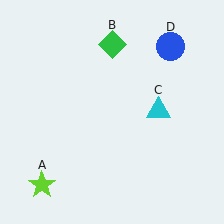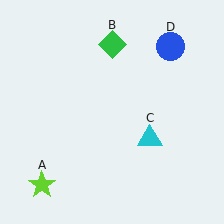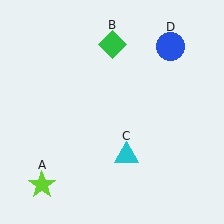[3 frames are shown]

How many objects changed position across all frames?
1 object changed position: cyan triangle (object C).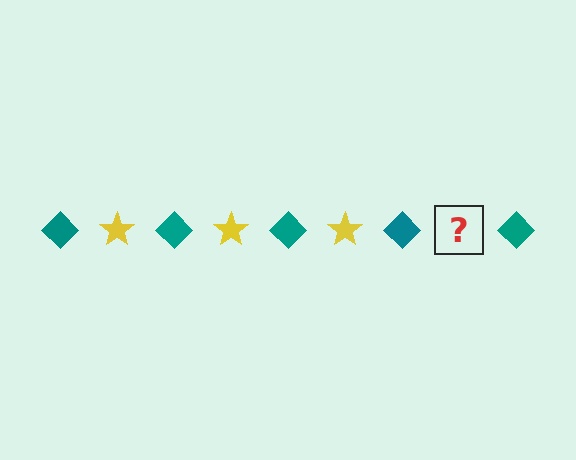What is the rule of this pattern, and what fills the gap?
The rule is that the pattern alternates between teal diamond and yellow star. The gap should be filled with a yellow star.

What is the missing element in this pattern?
The missing element is a yellow star.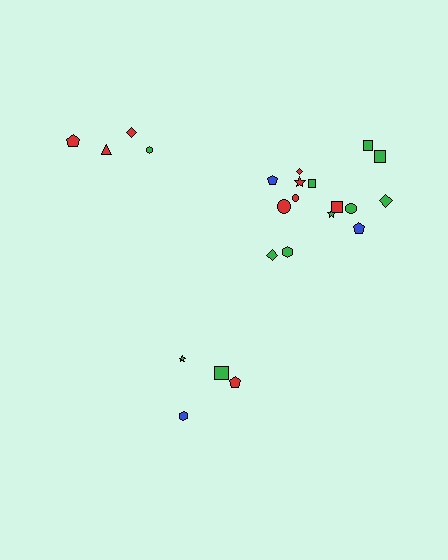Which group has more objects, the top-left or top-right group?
The top-right group.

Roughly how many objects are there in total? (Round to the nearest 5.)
Roughly 25 objects in total.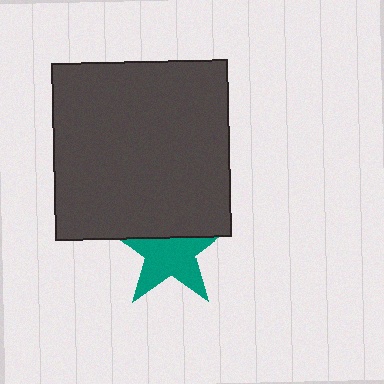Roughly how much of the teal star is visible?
About half of it is visible (roughly 64%).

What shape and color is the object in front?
The object in front is a dark gray square.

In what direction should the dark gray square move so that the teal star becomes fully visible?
The dark gray square should move up. That is the shortest direction to clear the overlap and leave the teal star fully visible.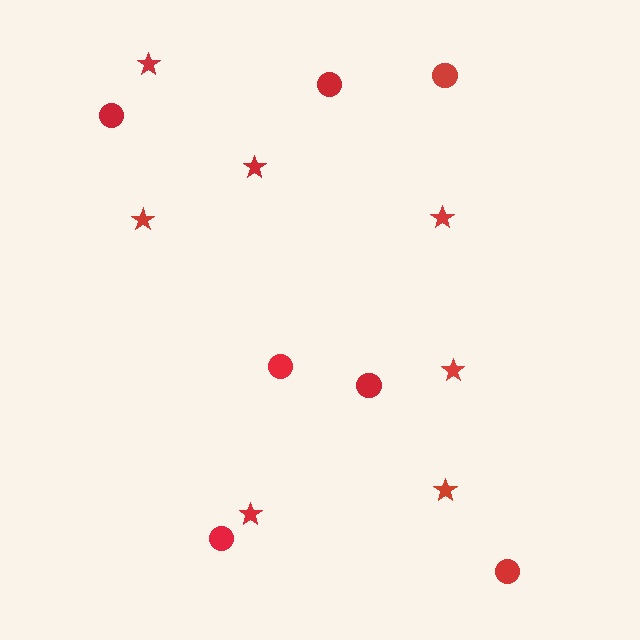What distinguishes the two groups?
There are 2 groups: one group of stars (7) and one group of circles (7).